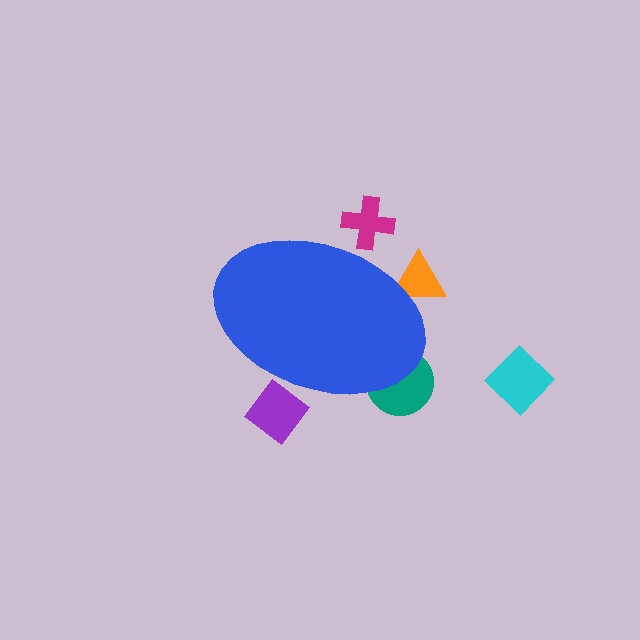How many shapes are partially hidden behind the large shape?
4 shapes are partially hidden.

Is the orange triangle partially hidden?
Yes, the orange triangle is partially hidden behind the blue ellipse.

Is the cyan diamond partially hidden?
No, the cyan diamond is fully visible.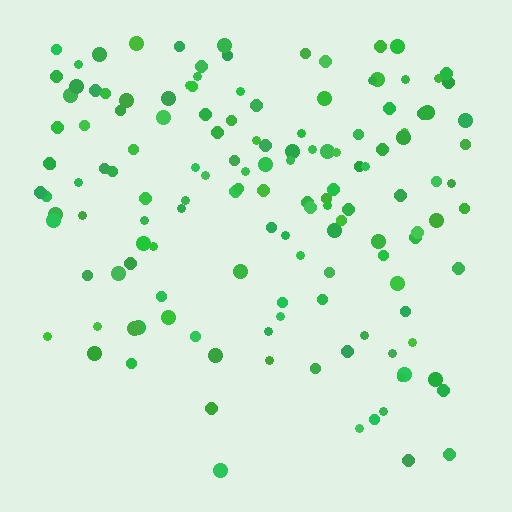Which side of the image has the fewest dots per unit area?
The bottom.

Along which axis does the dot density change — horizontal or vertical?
Vertical.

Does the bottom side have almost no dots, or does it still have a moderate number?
Still a moderate number, just noticeably fewer than the top.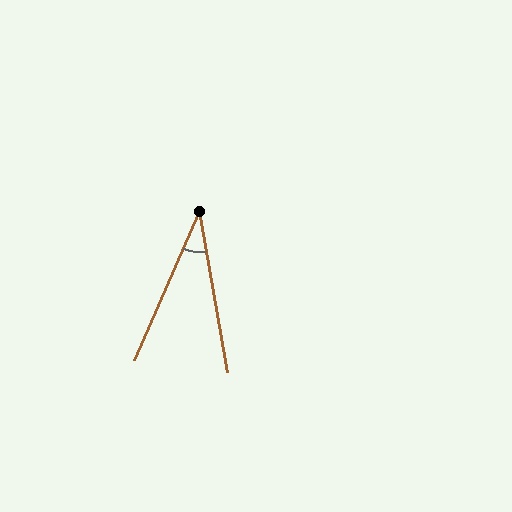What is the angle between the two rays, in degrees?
Approximately 33 degrees.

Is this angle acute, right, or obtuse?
It is acute.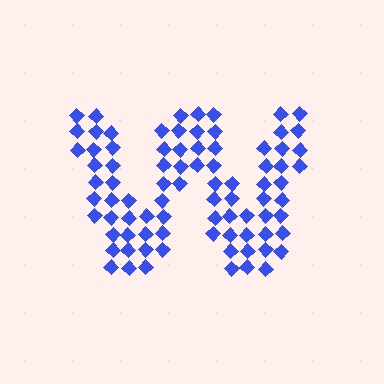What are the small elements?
The small elements are diamonds.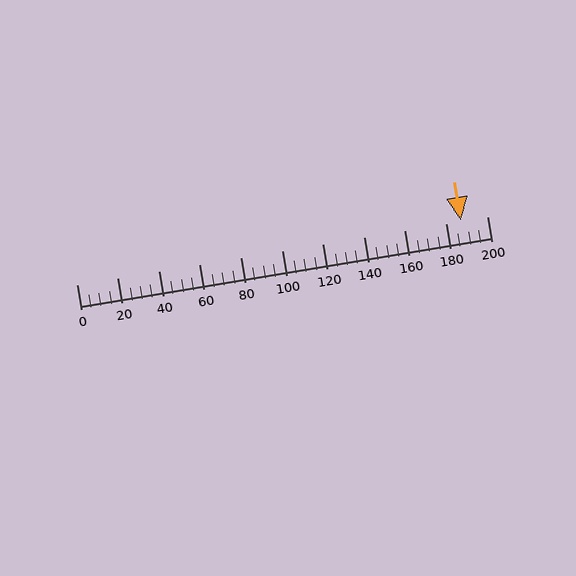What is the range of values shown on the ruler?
The ruler shows values from 0 to 200.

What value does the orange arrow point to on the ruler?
The orange arrow points to approximately 187.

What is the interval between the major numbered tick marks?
The major tick marks are spaced 20 units apart.